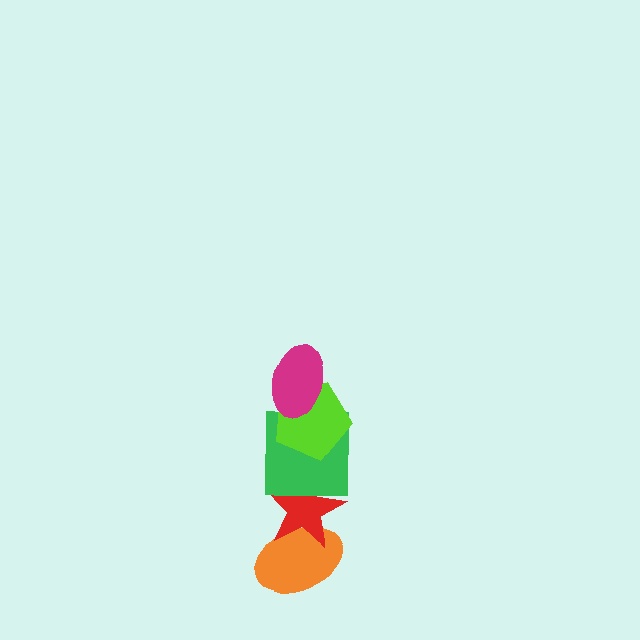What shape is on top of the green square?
The lime pentagon is on top of the green square.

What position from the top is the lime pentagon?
The lime pentagon is 2nd from the top.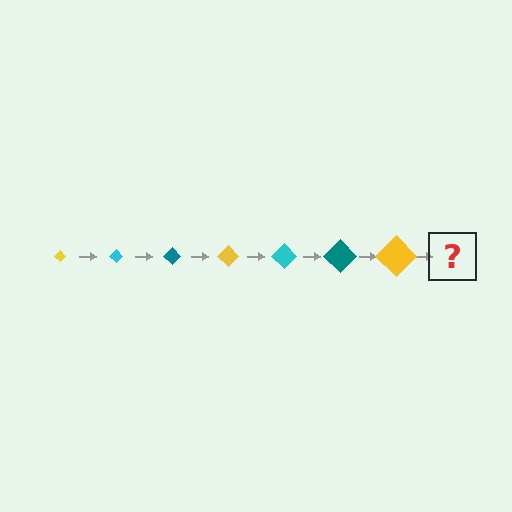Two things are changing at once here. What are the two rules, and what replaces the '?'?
The two rules are that the diamond grows larger each step and the color cycles through yellow, cyan, and teal. The '?' should be a cyan diamond, larger than the previous one.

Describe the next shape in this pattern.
It should be a cyan diamond, larger than the previous one.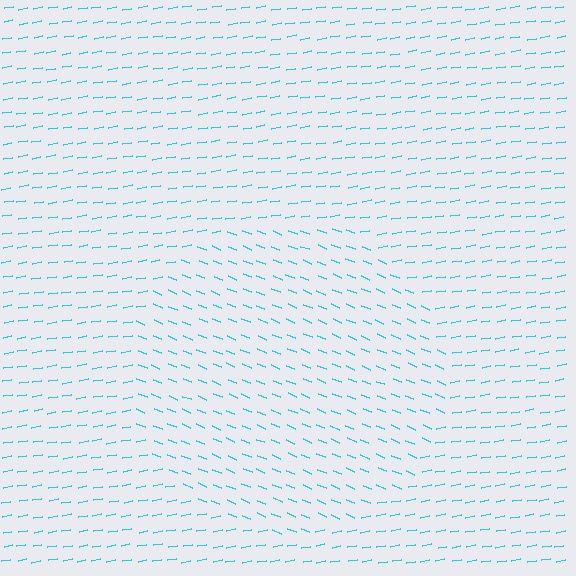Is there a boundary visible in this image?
Yes, there is a texture boundary formed by a change in line orientation.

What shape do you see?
I see a circle.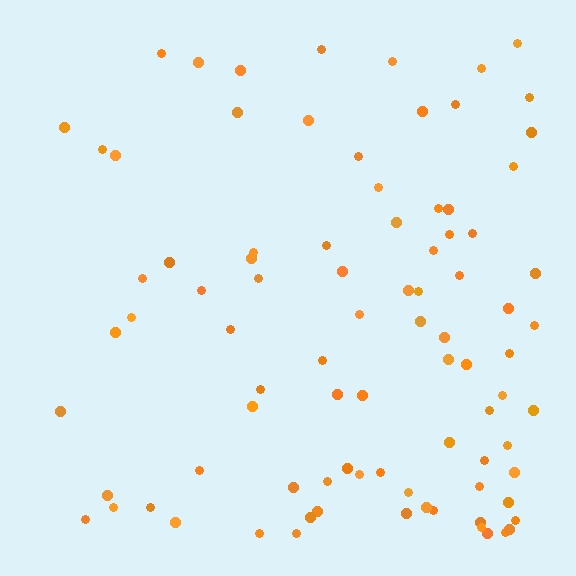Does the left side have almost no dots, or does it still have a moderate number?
Still a moderate number, just noticeably fewer than the right.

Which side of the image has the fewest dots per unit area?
The left.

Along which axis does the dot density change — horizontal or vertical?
Horizontal.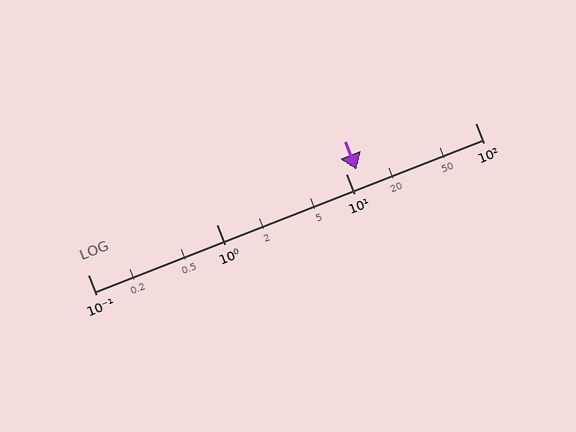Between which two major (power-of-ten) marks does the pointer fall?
The pointer is between 10 and 100.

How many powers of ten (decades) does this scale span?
The scale spans 3 decades, from 0.1 to 100.